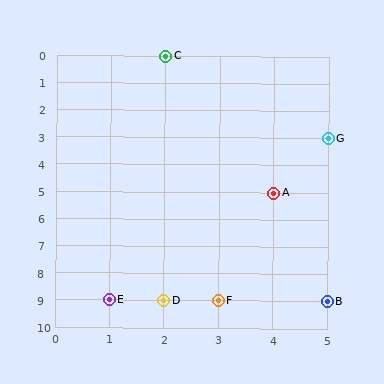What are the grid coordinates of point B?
Point B is at grid coordinates (5, 9).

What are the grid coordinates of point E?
Point E is at grid coordinates (1, 9).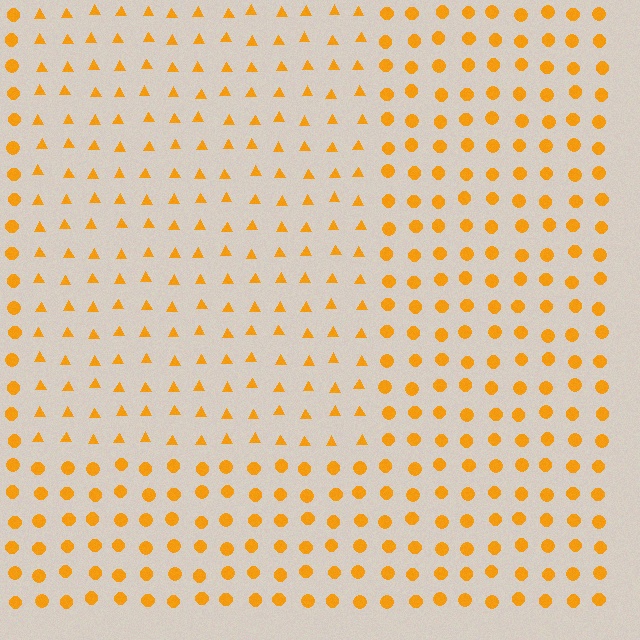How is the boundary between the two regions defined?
The boundary is defined by a change in element shape: triangles inside vs. circles outside. All elements share the same color and spacing.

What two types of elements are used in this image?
The image uses triangles inside the rectangle region and circles outside it.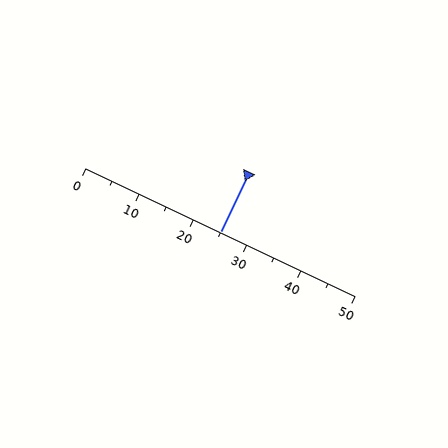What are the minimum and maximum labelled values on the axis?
The axis runs from 0 to 50.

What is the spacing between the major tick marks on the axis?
The major ticks are spaced 10 apart.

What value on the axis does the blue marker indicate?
The marker indicates approximately 25.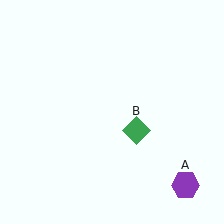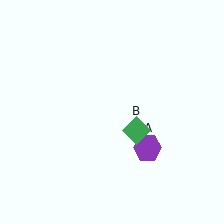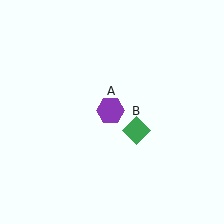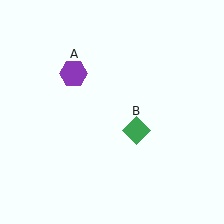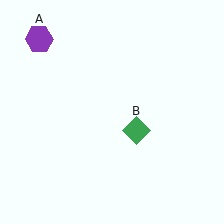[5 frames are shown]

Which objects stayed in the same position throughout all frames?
Green diamond (object B) remained stationary.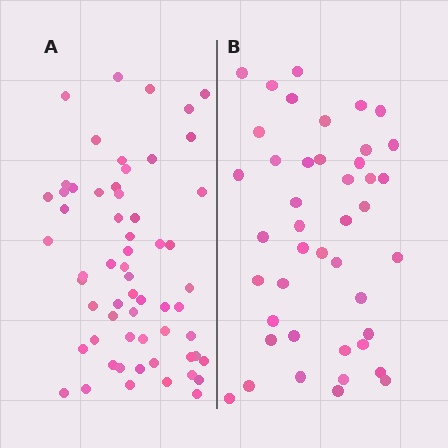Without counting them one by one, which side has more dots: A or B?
Region A (the left region) has more dots.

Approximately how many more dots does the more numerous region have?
Region A has approximately 15 more dots than region B.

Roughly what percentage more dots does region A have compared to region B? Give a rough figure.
About 40% more.